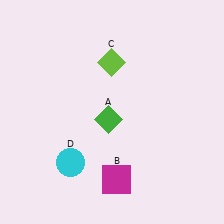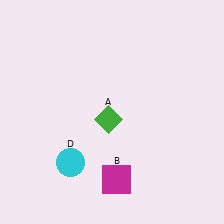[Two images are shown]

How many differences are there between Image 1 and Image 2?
There is 1 difference between the two images.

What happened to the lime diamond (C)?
The lime diamond (C) was removed in Image 2. It was in the top-left area of Image 1.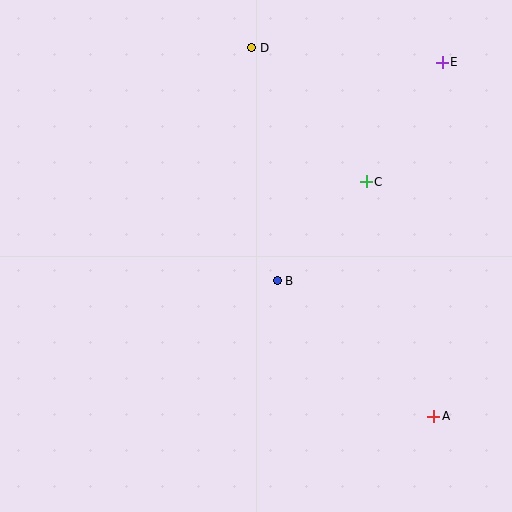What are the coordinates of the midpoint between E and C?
The midpoint between E and C is at (404, 122).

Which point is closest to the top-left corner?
Point D is closest to the top-left corner.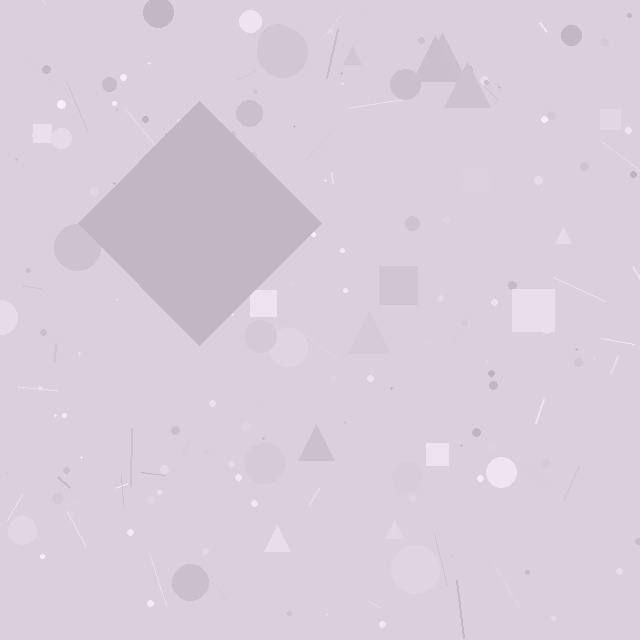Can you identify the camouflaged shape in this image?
The camouflaged shape is a diamond.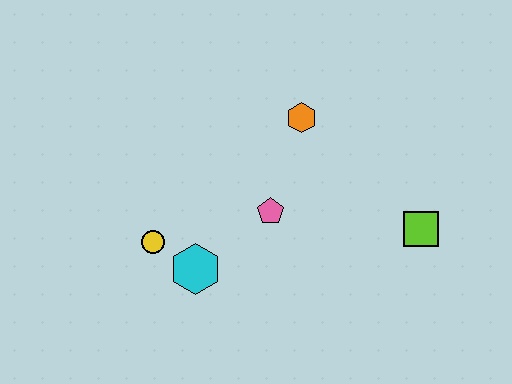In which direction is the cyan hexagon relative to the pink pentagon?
The cyan hexagon is to the left of the pink pentagon.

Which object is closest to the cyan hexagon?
The yellow circle is closest to the cyan hexagon.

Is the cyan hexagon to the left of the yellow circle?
No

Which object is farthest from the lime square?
The yellow circle is farthest from the lime square.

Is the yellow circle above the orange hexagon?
No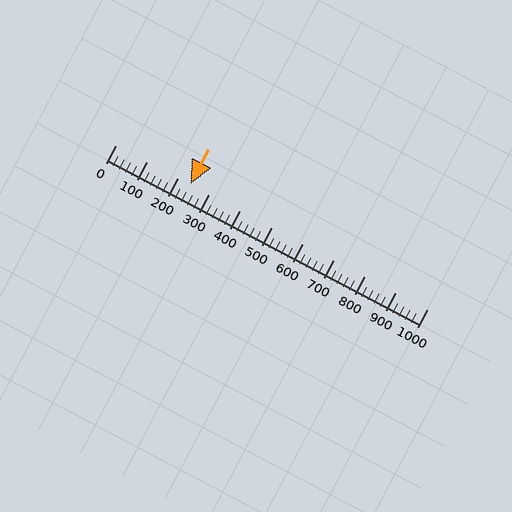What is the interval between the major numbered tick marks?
The major tick marks are spaced 100 units apart.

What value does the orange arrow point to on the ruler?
The orange arrow points to approximately 240.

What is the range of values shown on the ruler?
The ruler shows values from 0 to 1000.